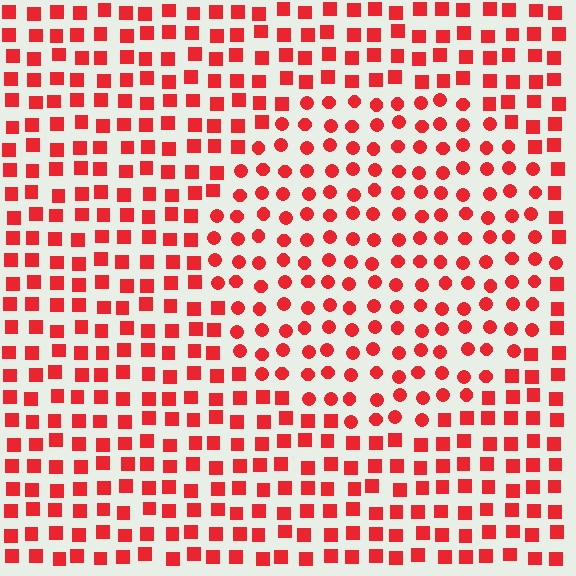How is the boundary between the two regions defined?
The boundary is defined by a change in element shape: circles inside vs. squares outside. All elements share the same color and spacing.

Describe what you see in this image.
The image is filled with small red elements arranged in a uniform grid. A circle-shaped region contains circles, while the surrounding area contains squares. The boundary is defined purely by the change in element shape.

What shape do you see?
I see a circle.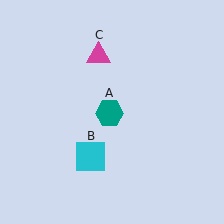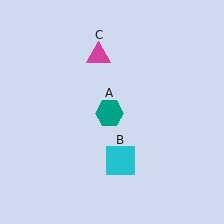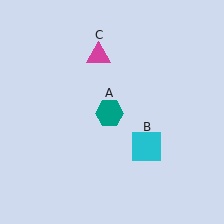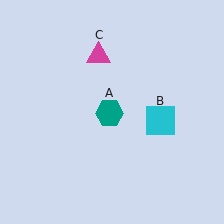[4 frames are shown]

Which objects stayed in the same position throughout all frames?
Teal hexagon (object A) and magenta triangle (object C) remained stationary.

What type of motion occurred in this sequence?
The cyan square (object B) rotated counterclockwise around the center of the scene.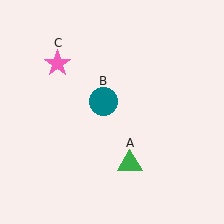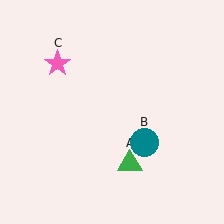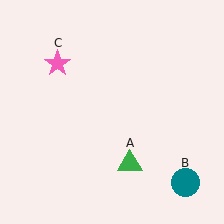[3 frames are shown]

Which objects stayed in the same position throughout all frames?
Green triangle (object A) and pink star (object C) remained stationary.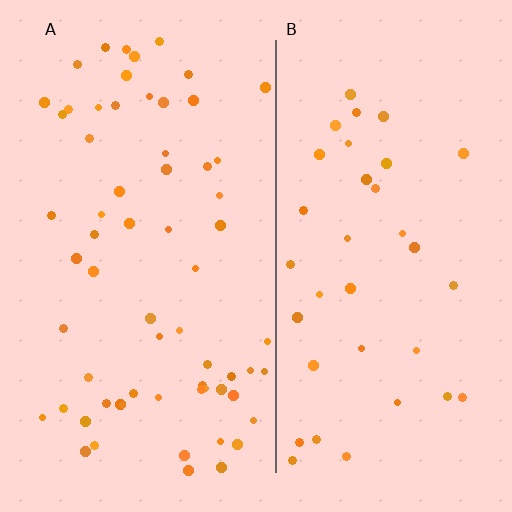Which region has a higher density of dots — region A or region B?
A (the left).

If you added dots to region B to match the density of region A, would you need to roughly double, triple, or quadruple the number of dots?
Approximately double.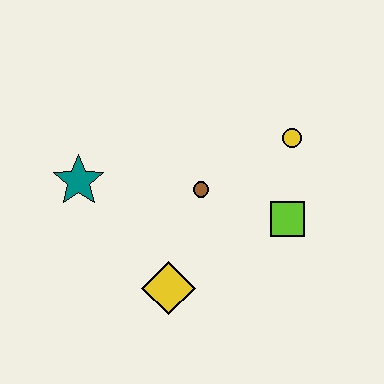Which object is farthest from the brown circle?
The teal star is farthest from the brown circle.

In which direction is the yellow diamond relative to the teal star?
The yellow diamond is below the teal star.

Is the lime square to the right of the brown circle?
Yes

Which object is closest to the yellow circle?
The lime square is closest to the yellow circle.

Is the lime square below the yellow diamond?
No